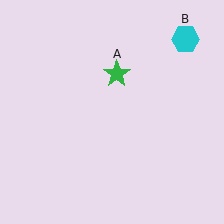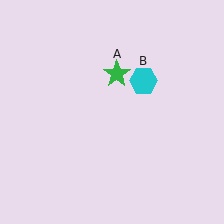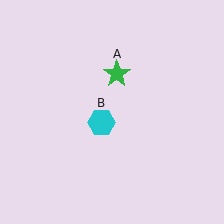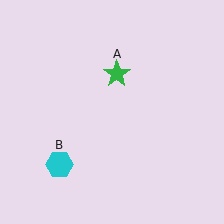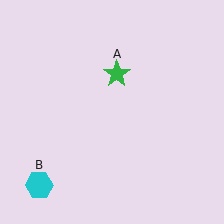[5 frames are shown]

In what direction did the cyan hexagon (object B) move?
The cyan hexagon (object B) moved down and to the left.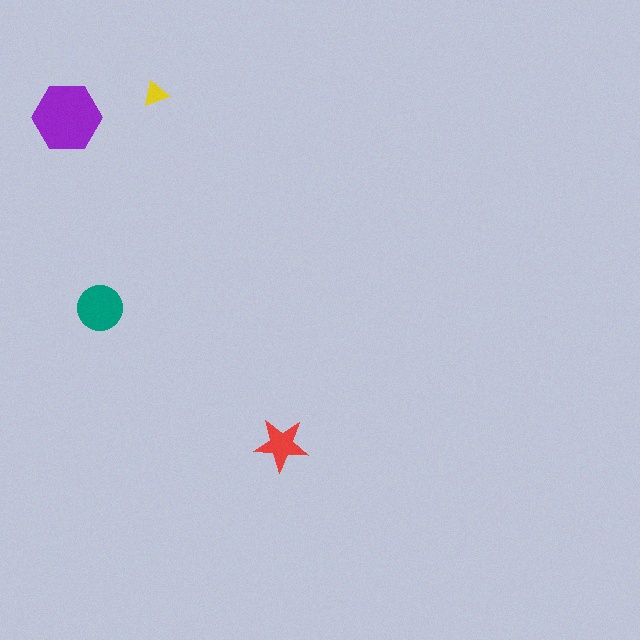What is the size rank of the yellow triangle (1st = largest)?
4th.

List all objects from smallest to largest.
The yellow triangle, the red star, the teal circle, the purple hexagon.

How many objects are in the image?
There are 4 objects in the image.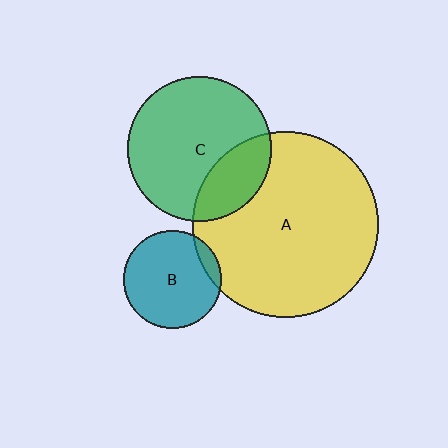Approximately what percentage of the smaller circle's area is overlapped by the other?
Approximately 10%.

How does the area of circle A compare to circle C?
Approximately 1.7 times.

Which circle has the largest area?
Circle A (yellow).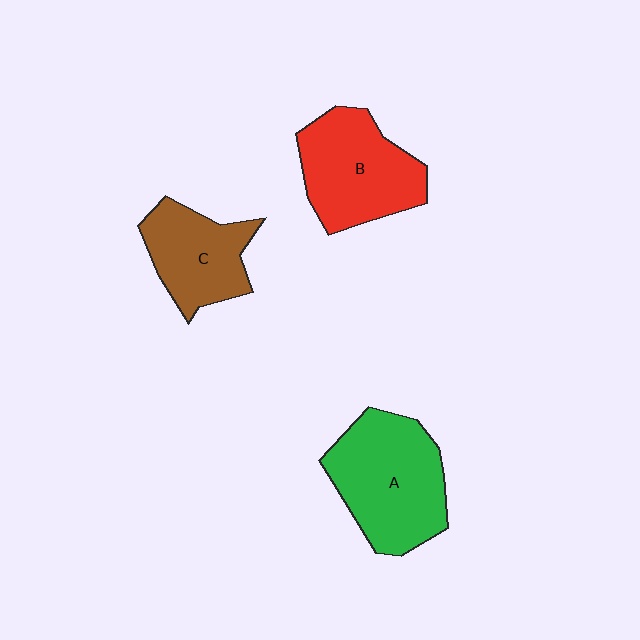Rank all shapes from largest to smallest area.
From largest to smallest: A (green), B (red), C (brown).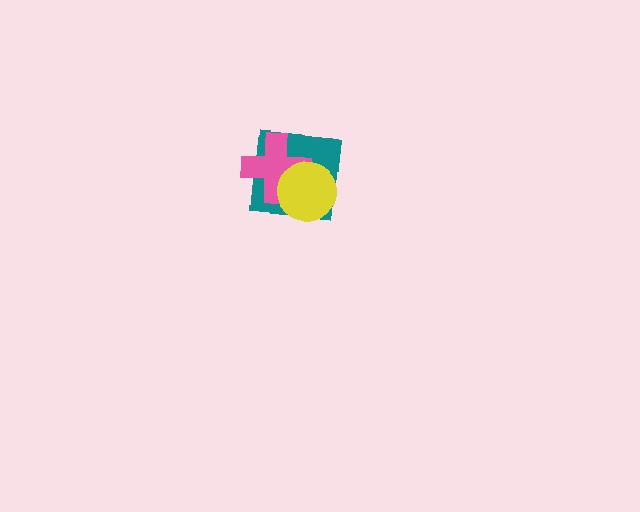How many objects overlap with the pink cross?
2 objects overlap with the pink cross.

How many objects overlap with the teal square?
2 objects overlap with the teal square.